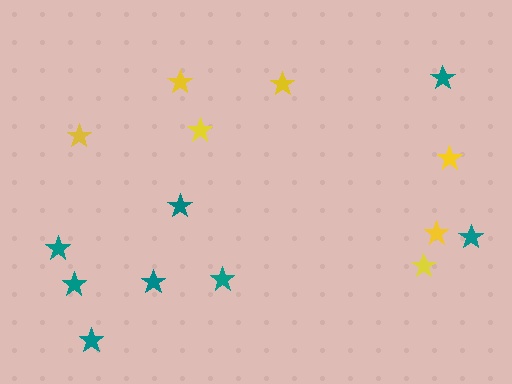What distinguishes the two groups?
There are 2 groups: one group of yellow stars (7) and one group of teal stars (8).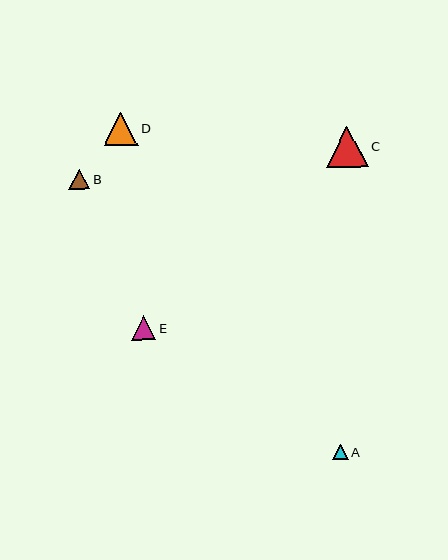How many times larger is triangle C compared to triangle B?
Triangle C is approximately 2.0 times the size of triangle B.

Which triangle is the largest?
Triangle C is the largest with a size of approximately 42 pixels.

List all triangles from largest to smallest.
From largest to smallest: C, D, E, B, A.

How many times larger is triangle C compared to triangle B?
Triangle C is approximately 2.0 times the size of triangle B.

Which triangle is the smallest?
Triangle A is the smallest with a size of approximately 16 pixels.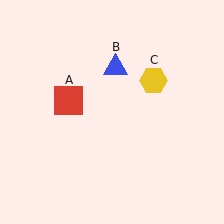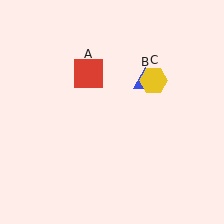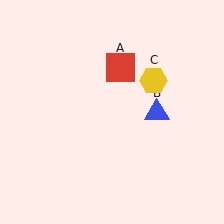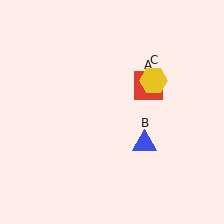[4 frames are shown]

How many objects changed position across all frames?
2 objects changed position: red square (object A), blue triangle (object B).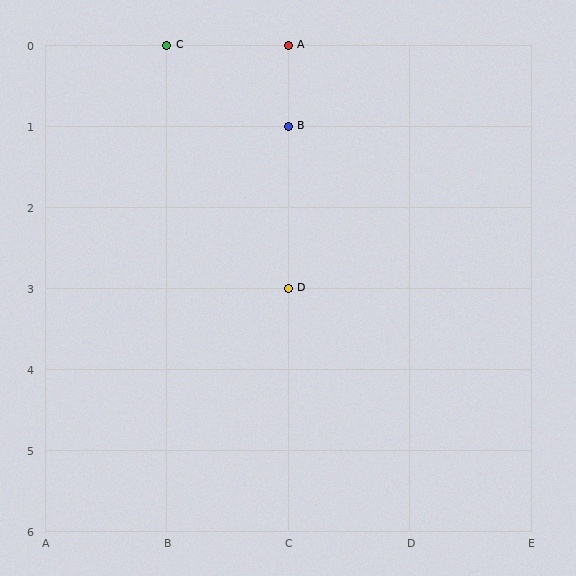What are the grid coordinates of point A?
Point A is at grid coordinates (C, 0).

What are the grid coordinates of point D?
Point D is at grid coordinates (C, 3).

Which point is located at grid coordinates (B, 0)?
Point C is at (B, 0).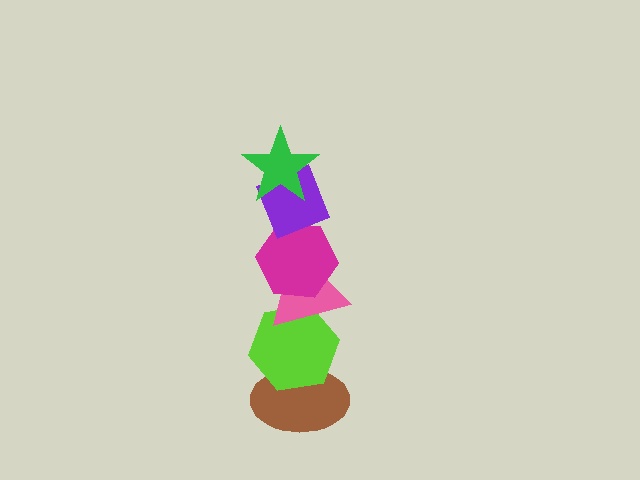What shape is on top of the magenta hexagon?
The purple diamond is on top of the magenta hexagon.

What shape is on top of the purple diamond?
The green star is on top of the purple diamond.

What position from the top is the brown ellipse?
The brown ellipse is 6th from the top.